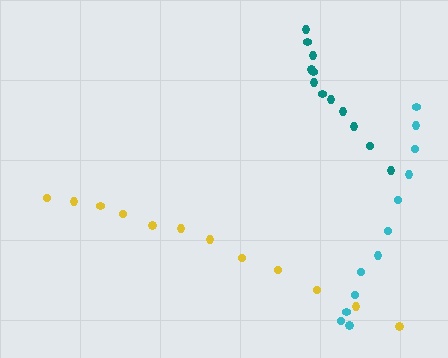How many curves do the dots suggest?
There are 3 distinct paths.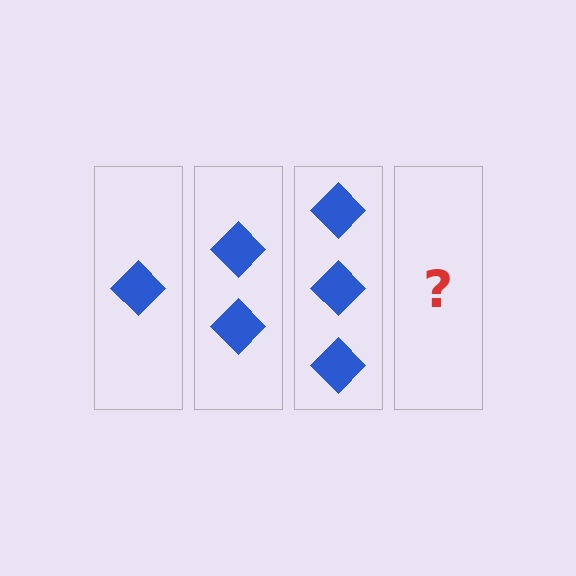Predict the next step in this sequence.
The next step is 4 diamonds.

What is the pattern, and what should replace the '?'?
The pattern is that each step adds one more diamond. The '?' should be 4 diamonds.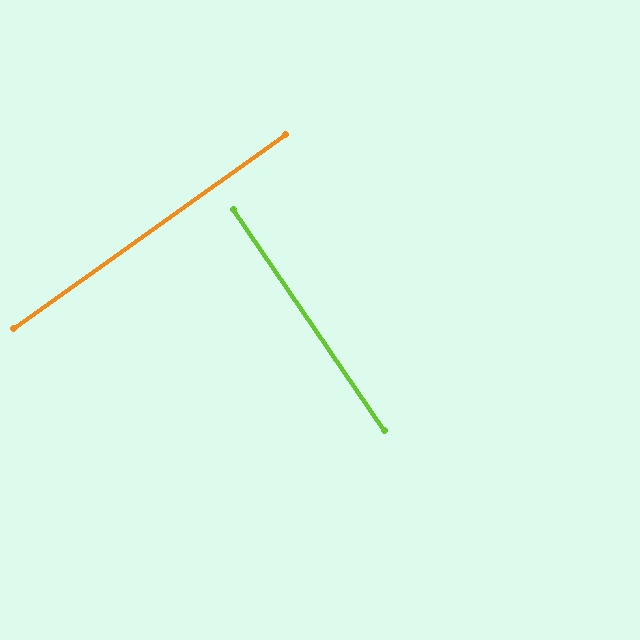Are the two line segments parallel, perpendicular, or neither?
Perpendicular — they meet at approximately 89°.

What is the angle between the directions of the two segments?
Approximately 89 degrees.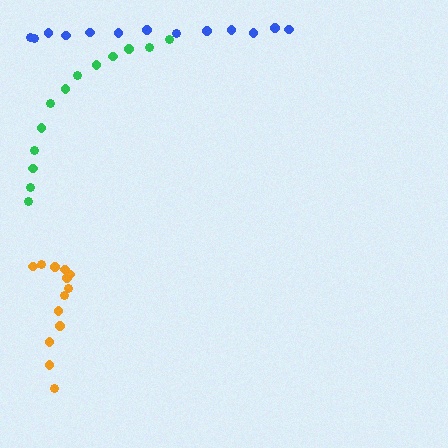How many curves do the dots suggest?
There are 3 distinct paths.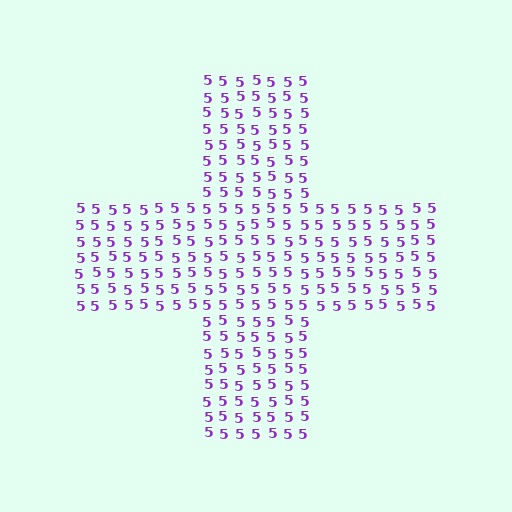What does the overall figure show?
The overall figure shows a cross.